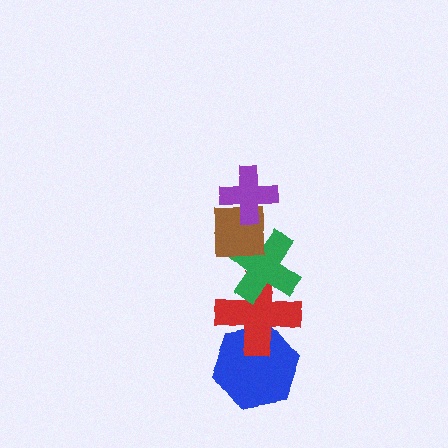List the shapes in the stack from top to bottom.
From top to bottom: the purple cross, the brown square, the green cross, the red cross, the blue hexagon.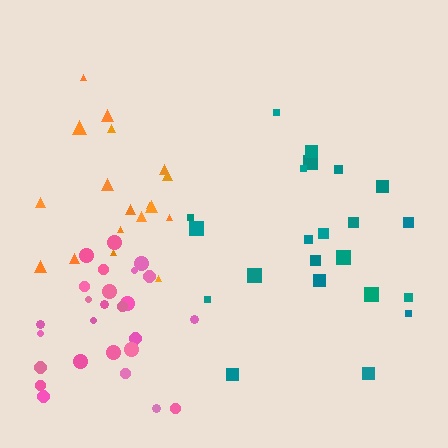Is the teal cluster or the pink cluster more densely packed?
Pink.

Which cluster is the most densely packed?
Pink.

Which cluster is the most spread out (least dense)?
Teal.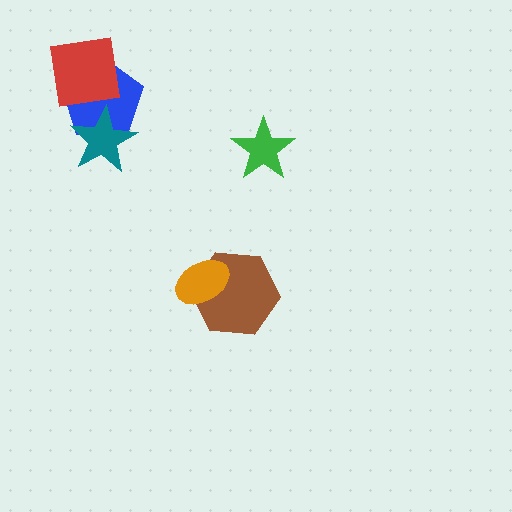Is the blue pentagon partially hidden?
Yes, it is partially covered by another shape.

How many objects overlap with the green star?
0 objects overlap with the green star.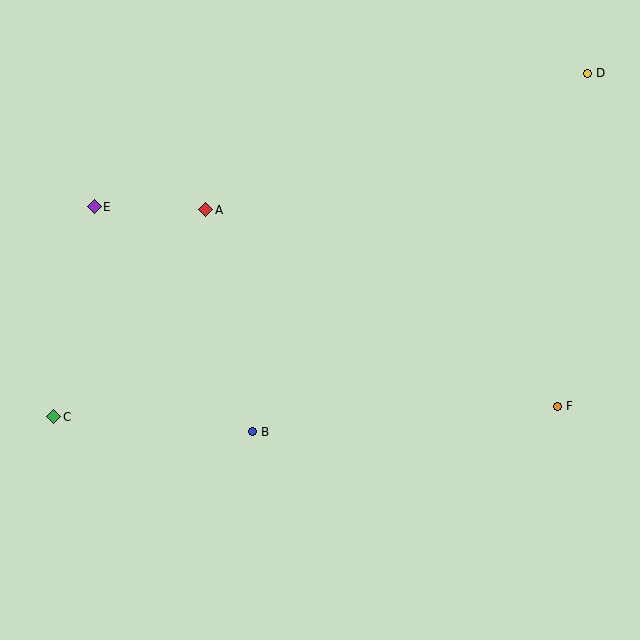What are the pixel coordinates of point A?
Point A is at (206, 210).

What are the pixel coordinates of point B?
Point B is at (252, 432).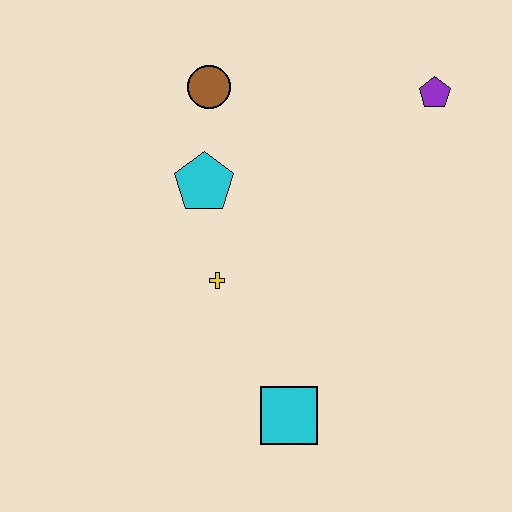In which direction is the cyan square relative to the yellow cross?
The cyan square is below the yellow cross.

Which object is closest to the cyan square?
The yellow cross is closest to the cyan square.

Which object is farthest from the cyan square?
The purple pentagon is farthest from the cyan square.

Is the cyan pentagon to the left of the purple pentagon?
Yes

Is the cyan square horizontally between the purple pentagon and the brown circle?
Yes